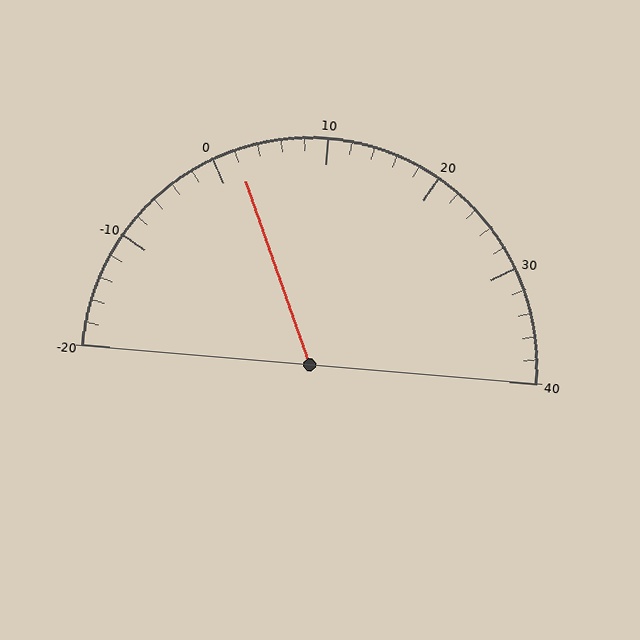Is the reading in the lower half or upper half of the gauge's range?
The reading is in the lower half of the range (-20 to 40).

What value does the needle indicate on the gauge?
The needle indicates approximately 2.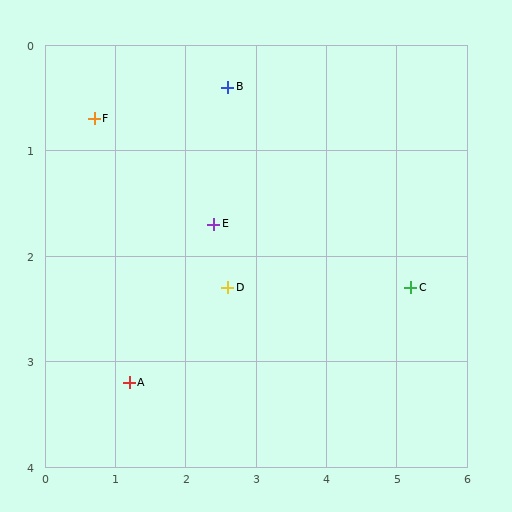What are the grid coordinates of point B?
Point B is at approximately (2.6, 0.4).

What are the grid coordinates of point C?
Point C is at approximately (5.2, 2.3).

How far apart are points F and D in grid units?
Points F and D are about 2.5 grid units apart.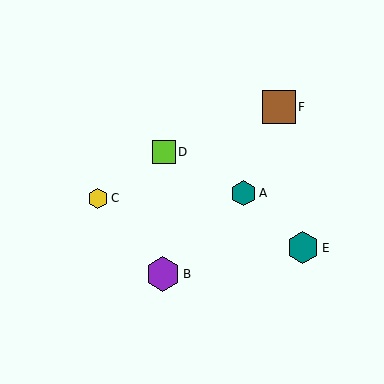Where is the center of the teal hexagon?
The center of the teal hexagon is at (303, 248).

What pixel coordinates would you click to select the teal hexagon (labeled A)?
Click at (244, 193) to select the teal hexagon A.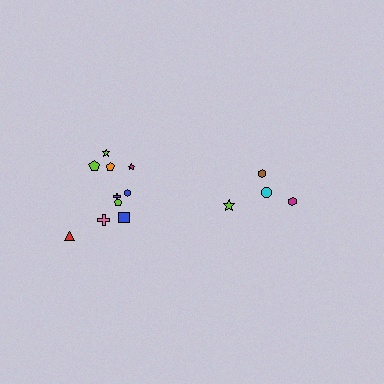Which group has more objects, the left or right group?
The left group.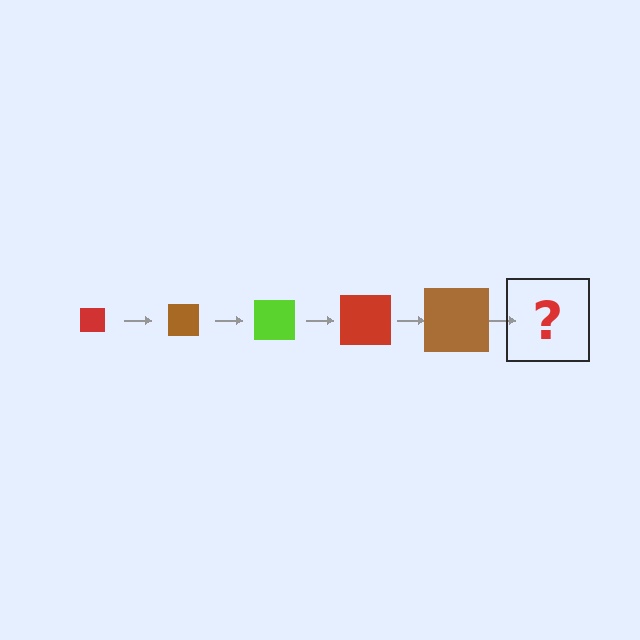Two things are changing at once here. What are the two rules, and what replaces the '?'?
The two rules are that the square grows larger each step and the color cycles through red, brown, and lime. The '?' should be a lime square, larger than the previous one.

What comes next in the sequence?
The next element should be a lime square, larger than the previous one.